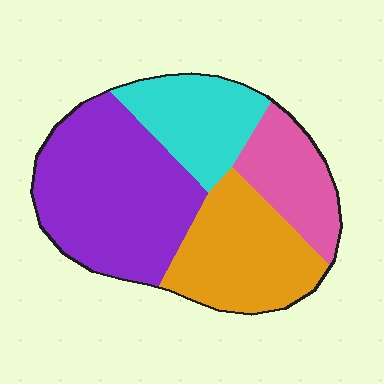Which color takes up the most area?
Purple, at roughly 40%.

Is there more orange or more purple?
Purple.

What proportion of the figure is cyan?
Cyan takes up about one fifth (1/5) of the figure.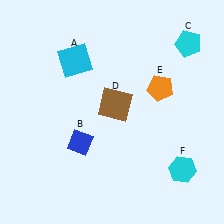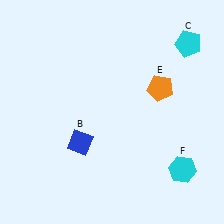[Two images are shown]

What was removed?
The brown square (D), the cyan square (A) were removed in Image 2.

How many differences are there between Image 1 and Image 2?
There are 2 differences between the two images.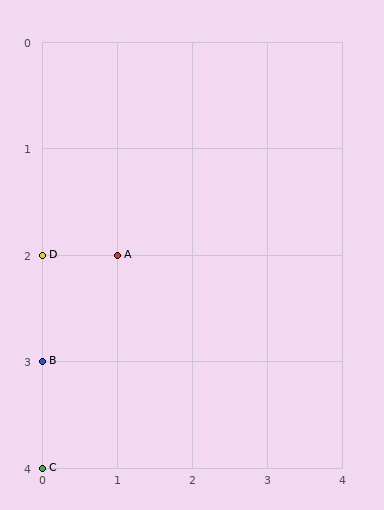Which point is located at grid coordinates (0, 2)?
Point D is at (0, 2).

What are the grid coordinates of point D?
Point D is at grid coordinates (0, 2).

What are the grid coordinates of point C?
Point C is at grid coordinates (0, 4).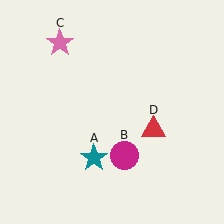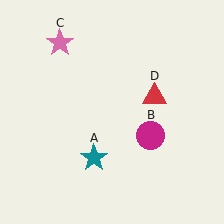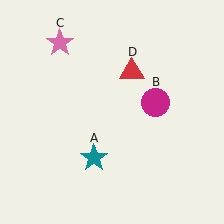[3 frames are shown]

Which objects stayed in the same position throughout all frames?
Teal star (object A) and pink star (object C) remained stationary.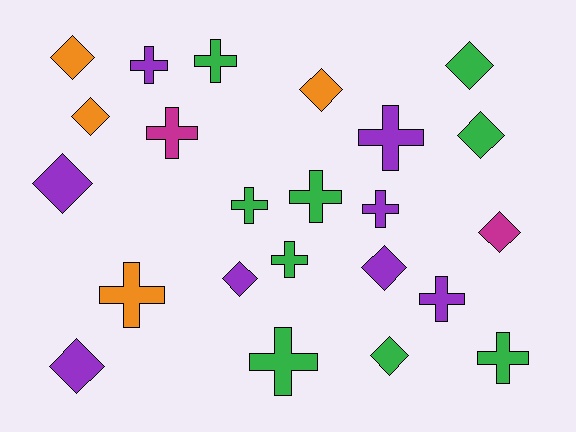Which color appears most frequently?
Green, with 9 objects.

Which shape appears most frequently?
Cross, with 12 objects.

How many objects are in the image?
There are 23 objects.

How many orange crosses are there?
There is 1 orange cross.